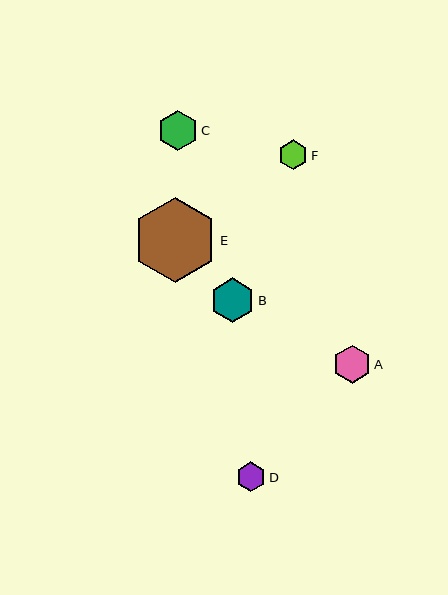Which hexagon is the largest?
Hexagon E is the largest with a size of approximately 84 pixels.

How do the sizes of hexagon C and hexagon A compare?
Hexagon C and hexagon A are approximately the same size.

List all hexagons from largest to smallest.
From largest to smallest: E, B, C, A, D, F.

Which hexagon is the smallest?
Hexagon F is the smallest with a size of approximately 30 pixels.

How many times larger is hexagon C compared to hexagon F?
Hexagon C is approximately 1.4 times the size of hexagon F.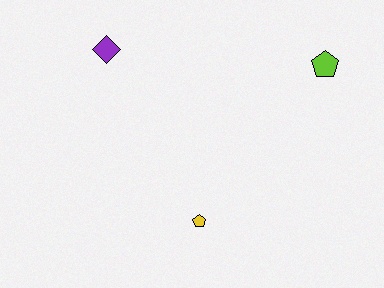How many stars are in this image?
There are no stars.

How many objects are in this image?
There are 3 objects.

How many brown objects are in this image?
There are no brown objects.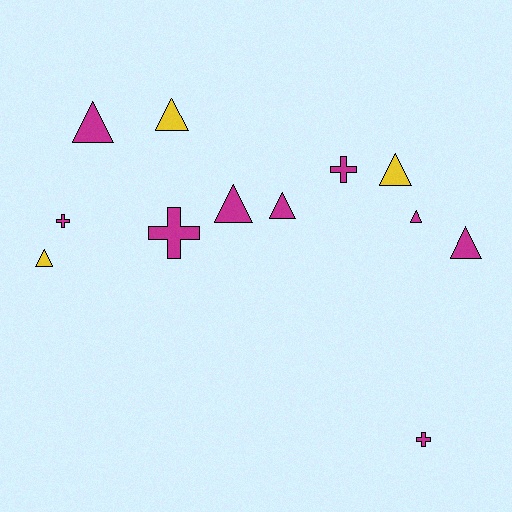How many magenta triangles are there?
There are 5 magenta triangles.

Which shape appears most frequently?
Triangle, with 8 objects.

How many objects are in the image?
There are 12 objects.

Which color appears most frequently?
Magenta, with 9 objects.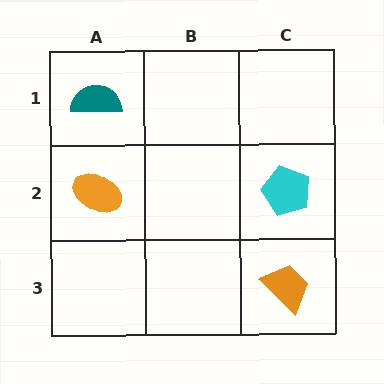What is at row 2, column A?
An orange ellipse.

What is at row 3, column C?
An orange trapezoid.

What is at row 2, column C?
A cyan pentagon.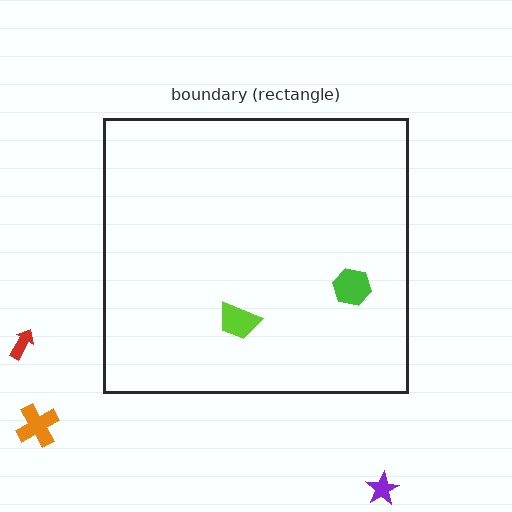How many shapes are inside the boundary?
2 inside, 3 outside.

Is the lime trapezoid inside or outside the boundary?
Inside.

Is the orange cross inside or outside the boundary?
Outside.